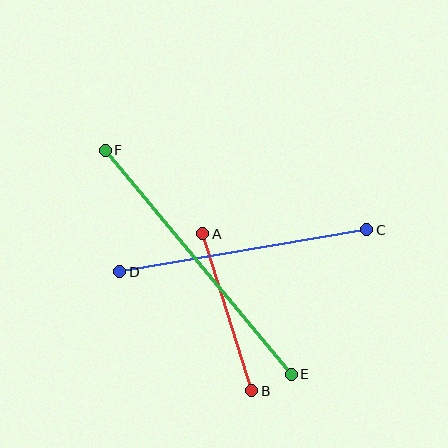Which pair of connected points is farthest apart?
Points E and F are farthest apart.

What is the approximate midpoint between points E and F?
The midpoint is at approximately (198, 262) pixels.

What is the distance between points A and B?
The distance is approximately 164 pixels.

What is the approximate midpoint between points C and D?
The midpoint is at approximately (243, 251) pixels.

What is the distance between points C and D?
The distance is approximately 250 pixels.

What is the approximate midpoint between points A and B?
The midpoint is at approximately (227, 312) pixels.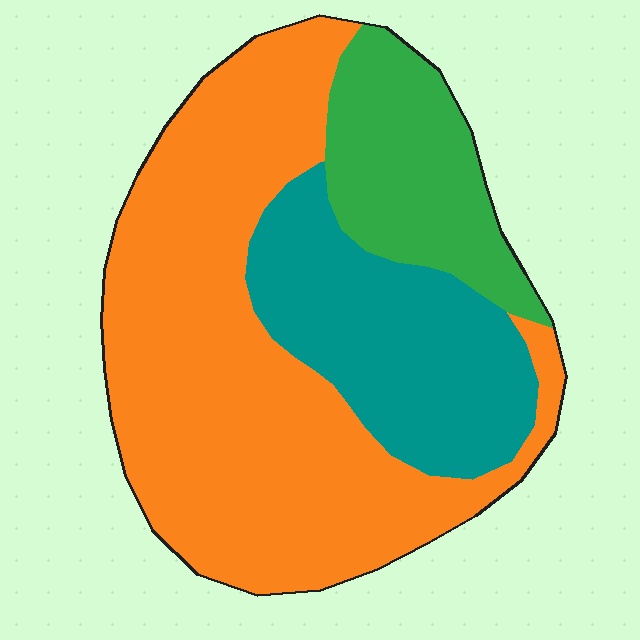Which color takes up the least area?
Green, at roughly 15%.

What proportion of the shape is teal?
Teal takes up about one quarter (1/4) of the shape.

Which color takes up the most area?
Orange, at roughly 60%.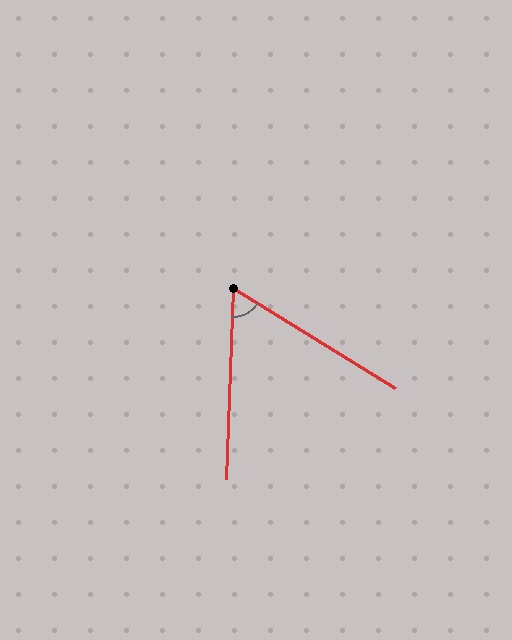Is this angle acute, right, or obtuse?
It is acute.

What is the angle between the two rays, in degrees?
Approximately 60 degrees.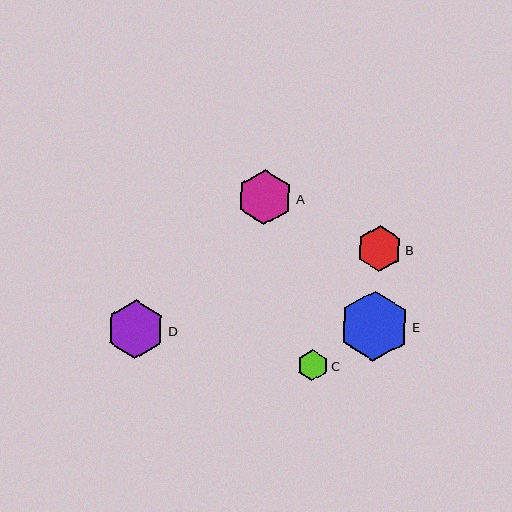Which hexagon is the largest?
Hexagon E is the largest with a size of approximately 70 pixels.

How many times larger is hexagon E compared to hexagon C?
Hexagon E is approximately 2.3 times the size of hexagon C.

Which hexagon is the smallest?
Hexagon C is the smallest with a size of approximately 31 pixels.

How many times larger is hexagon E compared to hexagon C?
Hexagon E is approximately 2.3 times the size of hexagon C.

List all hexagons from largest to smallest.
From largest to smallest: E, D, A, B, C.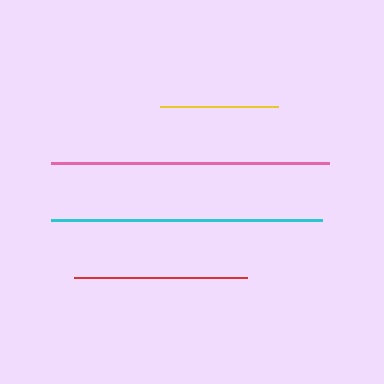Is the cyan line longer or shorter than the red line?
The cyan line is longer than the red line.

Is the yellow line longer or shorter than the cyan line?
The cyan line is longer than the yellow line.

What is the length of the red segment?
The red segment is approximately 173 pixels long.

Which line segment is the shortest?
The yellow line is the shortest at approximately 117 pixels.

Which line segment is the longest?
The pink line is the longest at approximately 278 pixels.